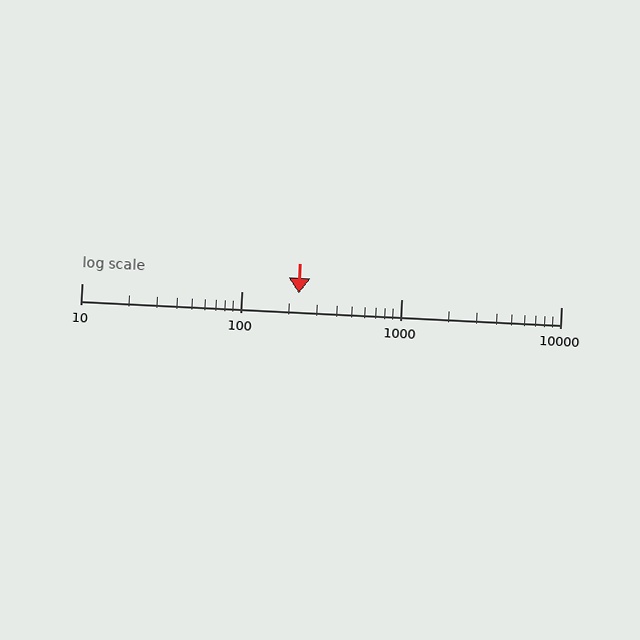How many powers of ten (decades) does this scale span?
The scale spans 3 decades, from 10 to 10000.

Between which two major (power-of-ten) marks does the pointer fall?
The pointer is between 100 and 1000.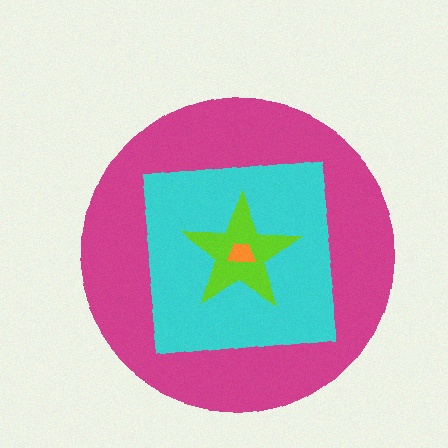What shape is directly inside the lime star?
The orange trapezoid.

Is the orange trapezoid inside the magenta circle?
Yes.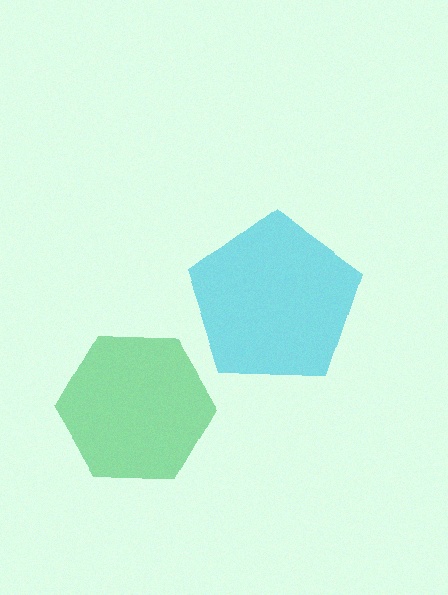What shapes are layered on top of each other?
The layered shapes are: a cyan pentagon, a green hexagon.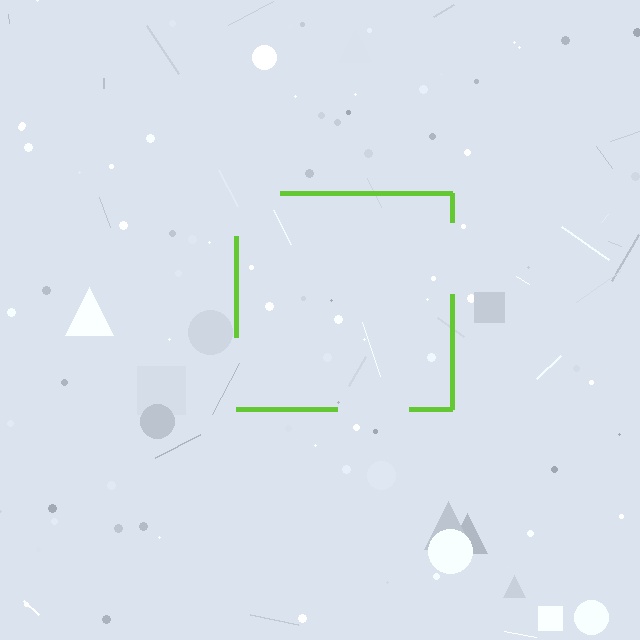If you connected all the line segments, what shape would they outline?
They would outline a square.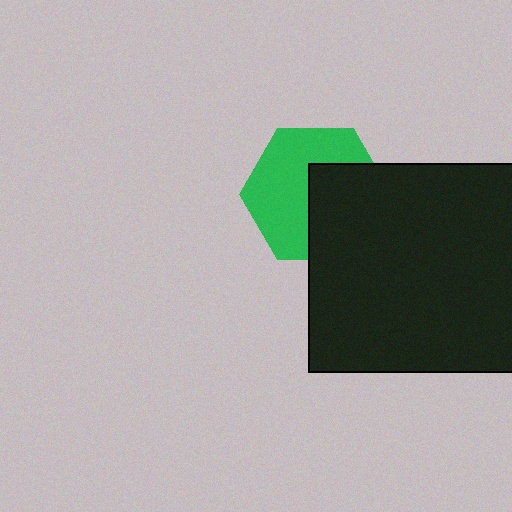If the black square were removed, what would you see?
You would see the complete green hexagon.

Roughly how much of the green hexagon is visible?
About half of it is visible (roughly 56%).